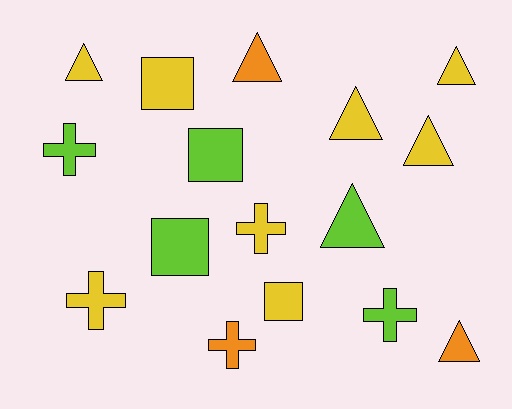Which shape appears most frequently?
Triangle, with 7 objects.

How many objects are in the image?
There are 16 objects.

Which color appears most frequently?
Yellow, with 8 objects.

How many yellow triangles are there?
There are 4 yellow triangles.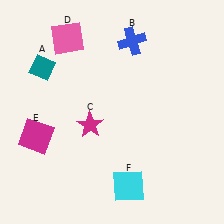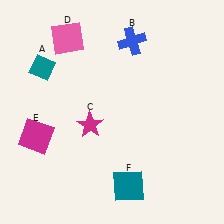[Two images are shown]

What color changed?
The square (F) changed from cyan in Image 1 to teal in Image 2.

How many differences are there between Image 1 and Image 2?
There is 1 difference between the two images.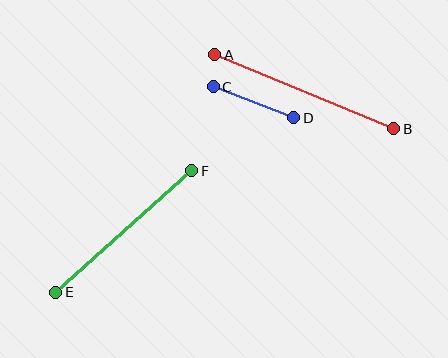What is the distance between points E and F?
The distance is approximately 182 pixels.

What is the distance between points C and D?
The distance is approximately 86 pixels.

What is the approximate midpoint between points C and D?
The midpoint is at approximately (253, 102) pixels.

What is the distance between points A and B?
The distance is approximately 194 pixels.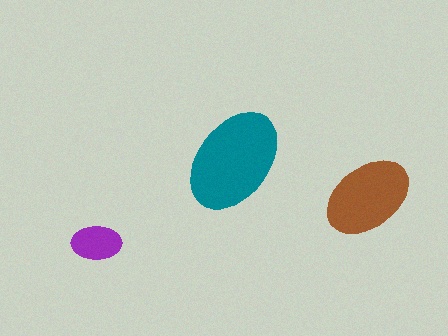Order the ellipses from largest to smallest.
the teal one, the brown one, the purple one.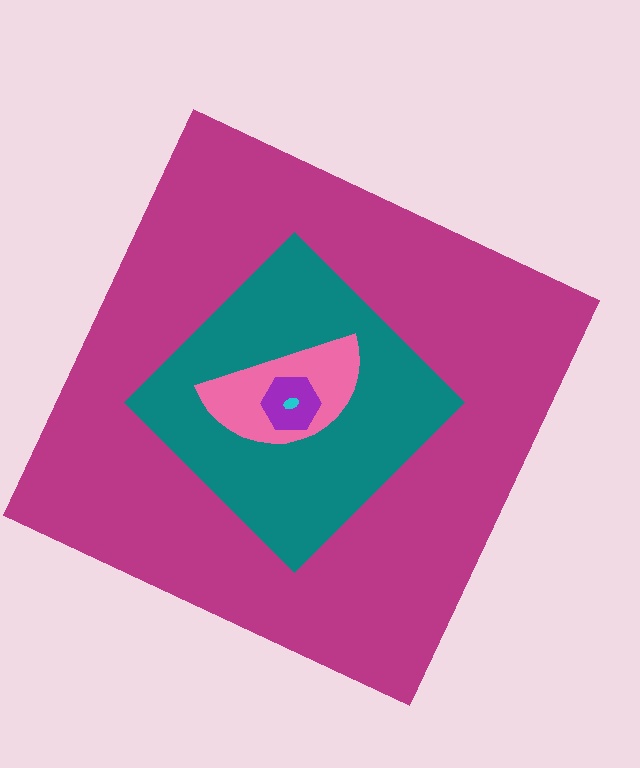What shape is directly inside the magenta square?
The teal diamond.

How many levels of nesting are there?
5.